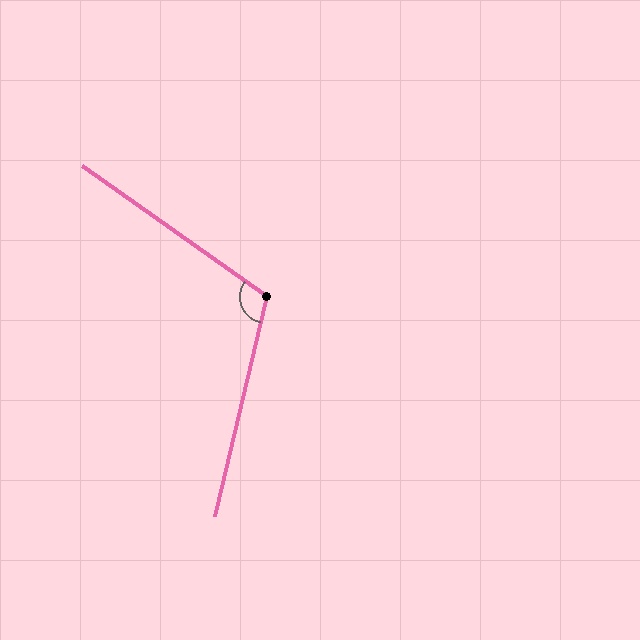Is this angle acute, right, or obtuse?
It is obtuse.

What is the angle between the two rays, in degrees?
Approximately 112 degrees.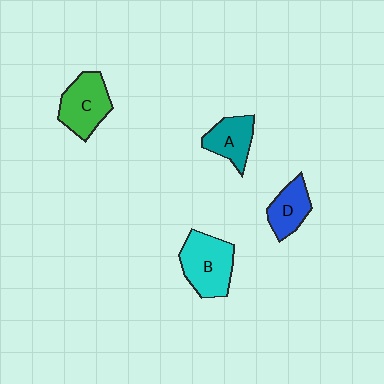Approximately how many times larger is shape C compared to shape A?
Approximately 1.3 times.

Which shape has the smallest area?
Shape D (blue).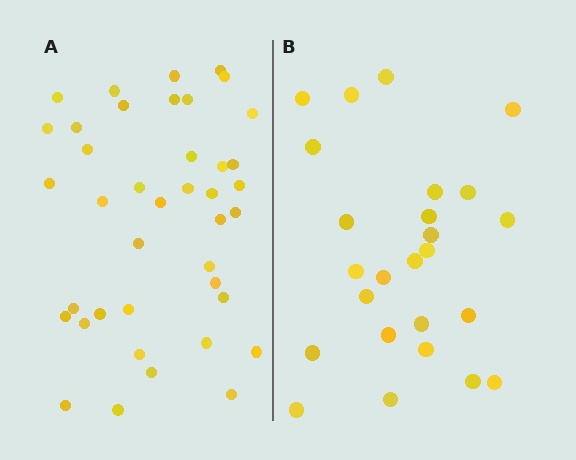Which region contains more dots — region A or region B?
Region A (the left region) has more dots.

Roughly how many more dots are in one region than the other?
Region A has approximately 15 more dots than region B.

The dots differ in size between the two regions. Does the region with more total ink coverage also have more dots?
No. Region B has more total ink coverage because its dots are larger, but region A actually contains more individual dots. Total area can be misleading — the number of items is what matters here.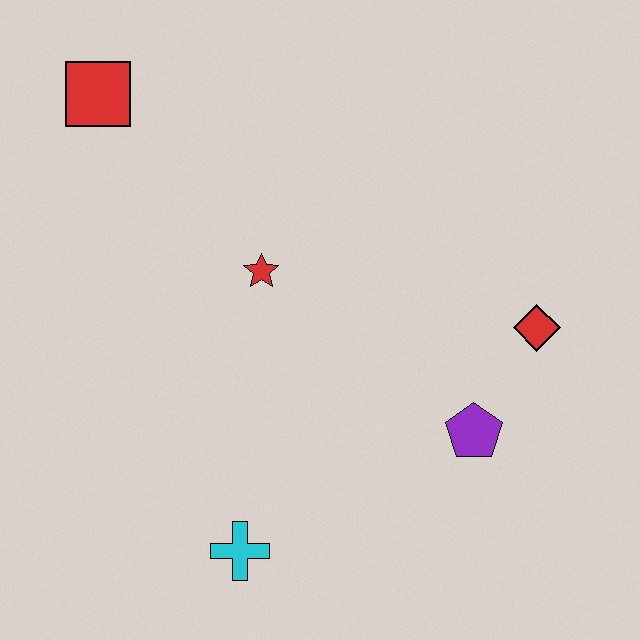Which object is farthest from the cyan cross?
The red square is farthest from the cyan cross.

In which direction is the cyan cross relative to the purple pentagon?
The cyan cross is to the left of the purple pentagon.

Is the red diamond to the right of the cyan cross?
Yes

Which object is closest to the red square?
The red star is closest to the red square.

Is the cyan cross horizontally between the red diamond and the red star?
No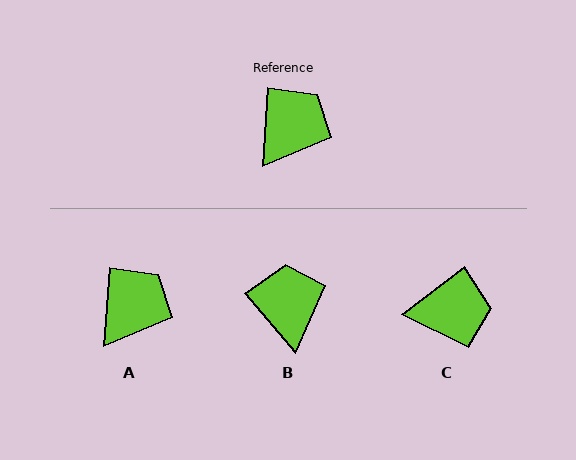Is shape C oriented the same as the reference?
No, it is off by about 49 degrees.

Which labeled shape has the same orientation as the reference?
A.